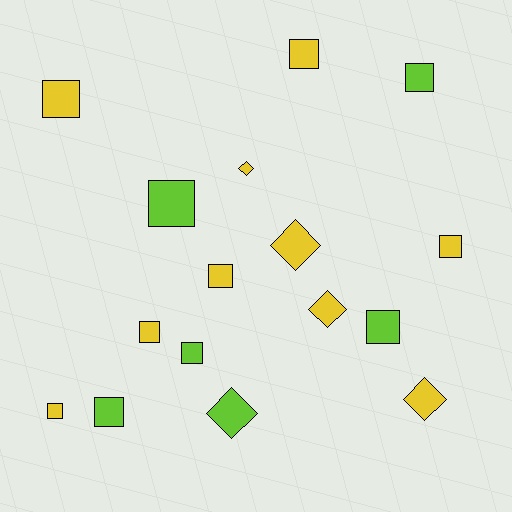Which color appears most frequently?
Yellow, with 10 objects.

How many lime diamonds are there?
There is 1 lime diamond.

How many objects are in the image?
There are 16 objects.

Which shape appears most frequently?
Square, with 11 objects.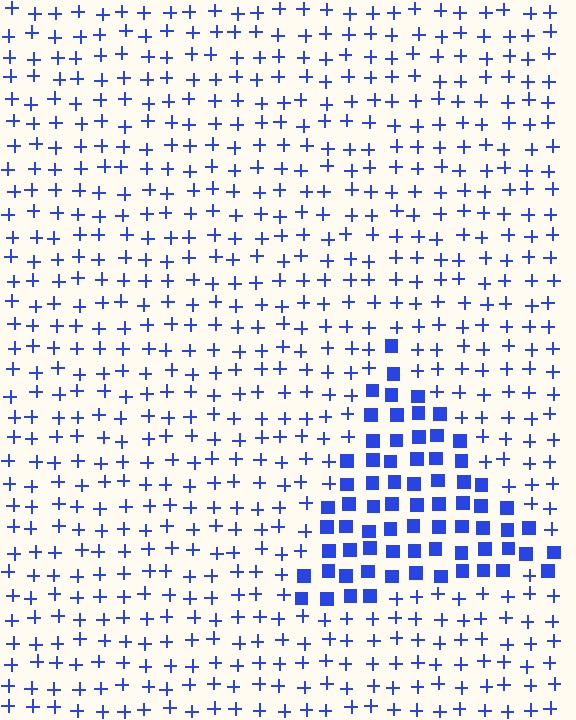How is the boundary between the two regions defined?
The boundary is defined by a change in element shape: squares inside vs. plus signs outside. All elements share the same color and spacing.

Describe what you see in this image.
The image is filled with small blue elements arranged in a uniform grid. A triangle-shaped region contains squares, while the surrounding area contains plus signs. The boundary is defined purely by the change in element shape.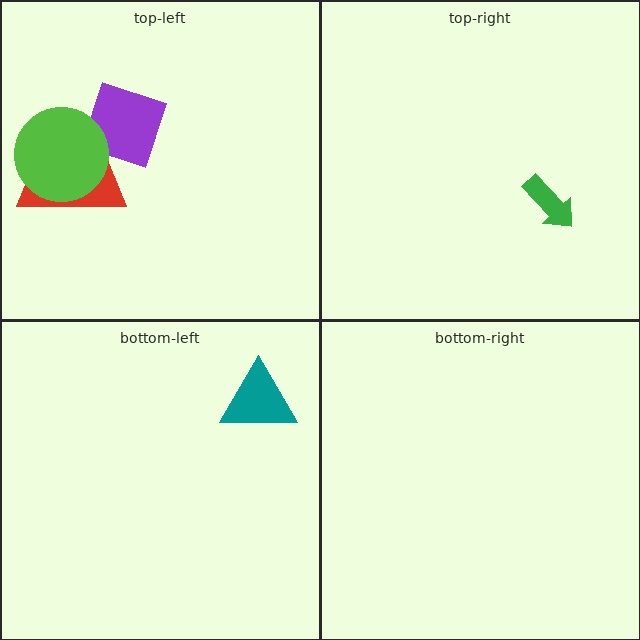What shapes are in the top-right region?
The green arrow.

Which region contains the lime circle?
The top-left region.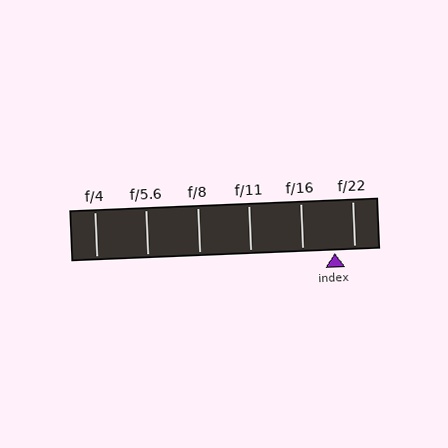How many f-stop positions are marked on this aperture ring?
There are 6 f-stop positions marked.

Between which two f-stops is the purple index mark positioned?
The index mark is between f/16 and f/22.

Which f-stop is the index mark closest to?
The index mark is closest to f/22.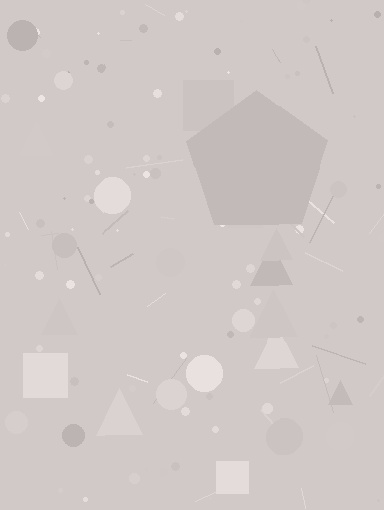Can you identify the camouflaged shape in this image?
The camouflaged shape is a pentagon.